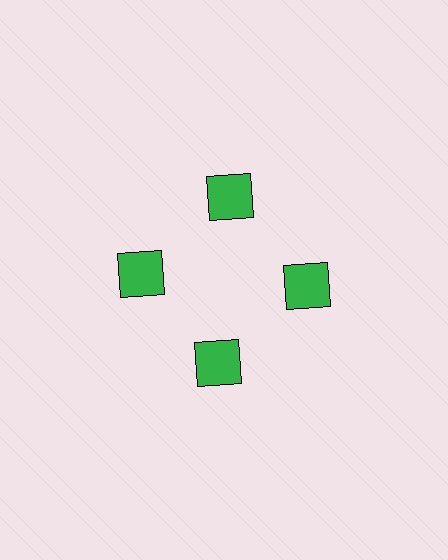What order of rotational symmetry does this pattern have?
This pattern has 4-fold rotational symmetry.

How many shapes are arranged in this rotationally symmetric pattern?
There are 4 shapes, arranged in 4 groups of 1.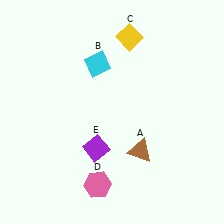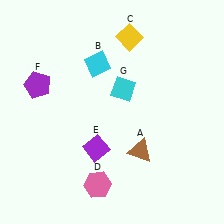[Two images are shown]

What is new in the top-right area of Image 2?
A cyan diamond (G) was added in the top-right area of Image 2.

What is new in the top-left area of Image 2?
A purple pentagon (F) was added in the top-left area of Image 2.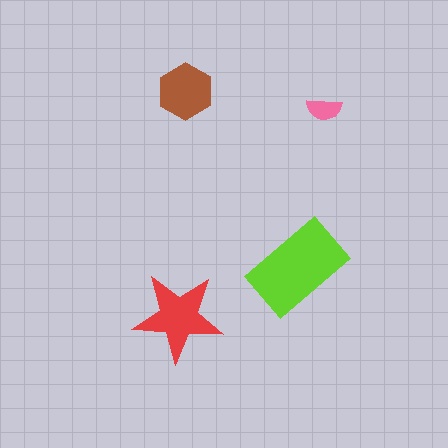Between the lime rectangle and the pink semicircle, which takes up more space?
The lime rectangle.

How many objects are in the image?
There are 4 objects in the image.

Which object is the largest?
The lime rectangle.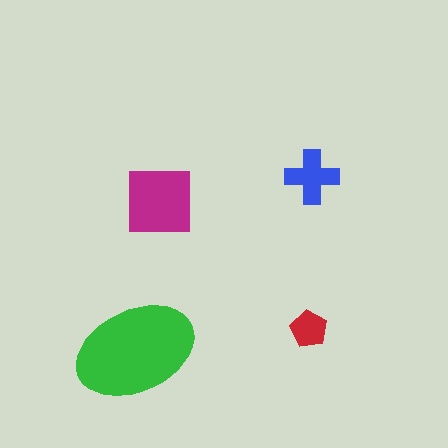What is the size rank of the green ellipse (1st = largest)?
1st.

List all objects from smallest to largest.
The red pentagon, the blue cross, the magenta square, the green ellipse.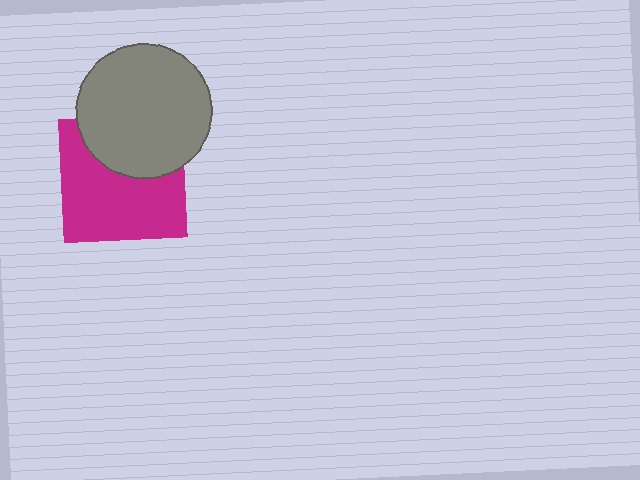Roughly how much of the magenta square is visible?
About half of it is visible (roughly 64%).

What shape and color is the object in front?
The object in front is a gray circle.